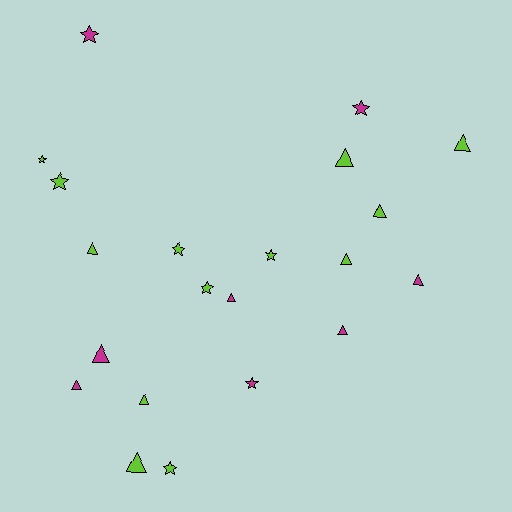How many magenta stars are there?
There are 3 magenta stars.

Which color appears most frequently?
Lime, with 13 objects.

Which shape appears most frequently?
Triangle, with 12 objects.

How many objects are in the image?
There are 21 objects.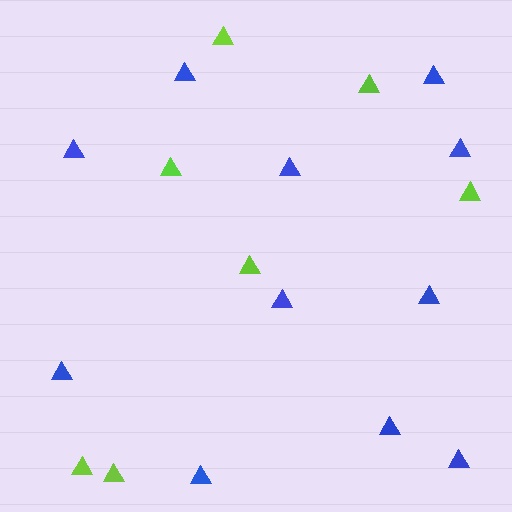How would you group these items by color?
There are 2 groups: one group of lime triangles (7) and one group of blue triangles (11).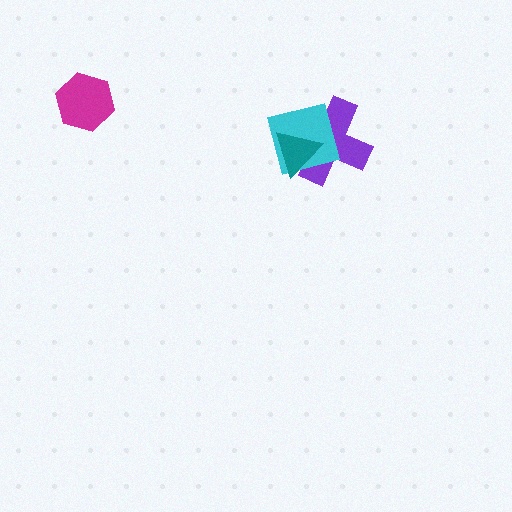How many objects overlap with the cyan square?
2 objects overlap with the cyan square.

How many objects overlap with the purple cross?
2 objects overlap with the purple cross.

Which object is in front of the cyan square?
The teal triangle is in front of the cyan square.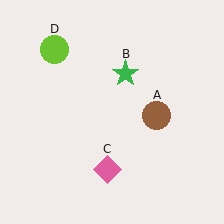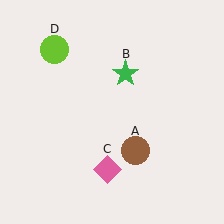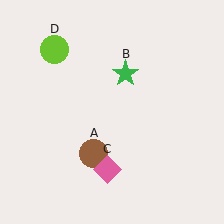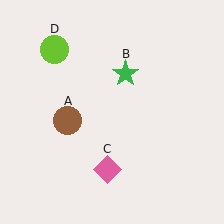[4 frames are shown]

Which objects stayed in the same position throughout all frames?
Green star (object B) and pink diamond (object C) and lime circle (object D) remained stationary.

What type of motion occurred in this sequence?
The brown circle (object A) rotated clockwise around the center of the scene.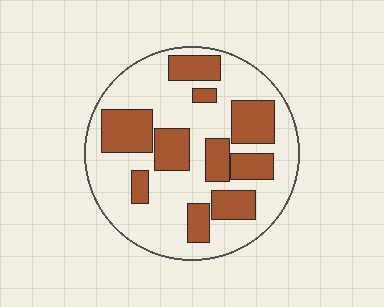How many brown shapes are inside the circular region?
10.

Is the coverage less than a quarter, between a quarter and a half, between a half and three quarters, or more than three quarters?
Between a quarter and a half.